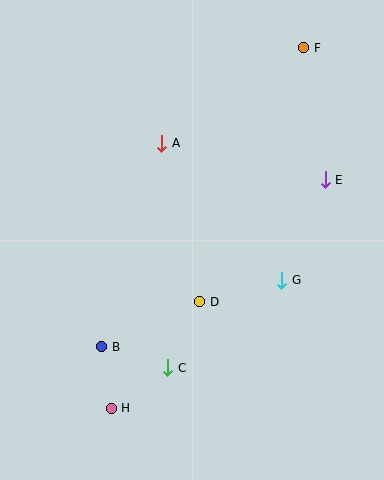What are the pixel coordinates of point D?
Point D is at (200, 302).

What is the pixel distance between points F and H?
The distance between F and H is 408 pixels.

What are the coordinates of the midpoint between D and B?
The midpoint between D and B is at (151, 324).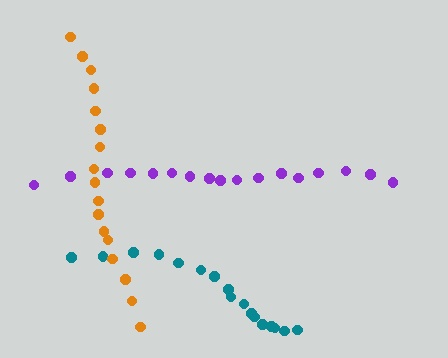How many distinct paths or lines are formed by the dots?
There are 3 distinct paths.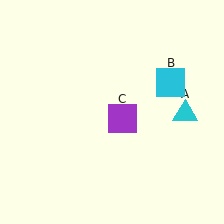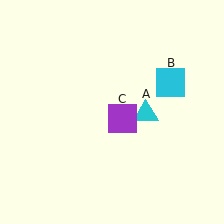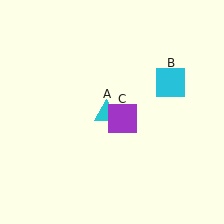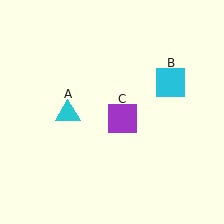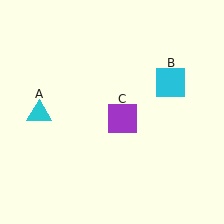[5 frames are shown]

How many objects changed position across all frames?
1 object changed position: cyan triangle (object A).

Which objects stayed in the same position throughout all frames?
Cyan square (object B) and purple square (object C) remained stationary.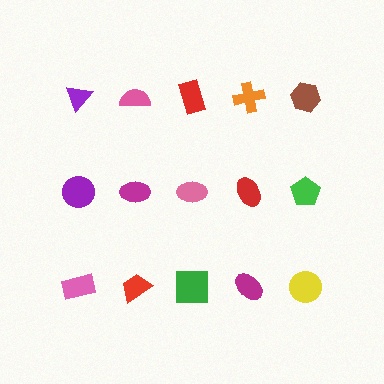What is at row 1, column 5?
A brown hexagon.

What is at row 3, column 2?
A red trapezoid.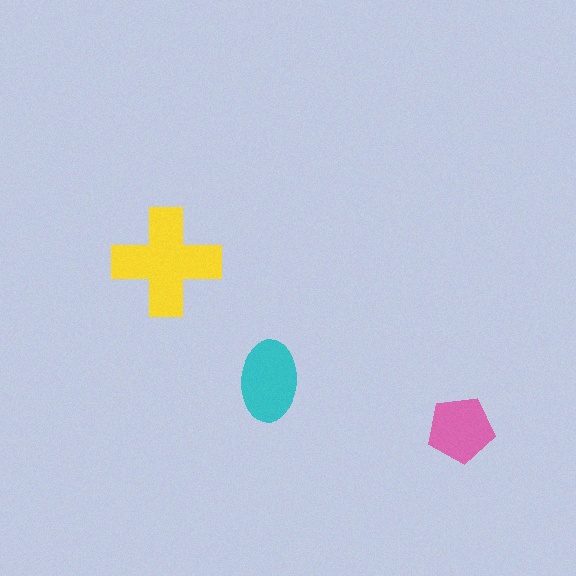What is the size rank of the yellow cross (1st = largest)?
1st.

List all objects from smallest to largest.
The pink pentagon, the cyan ellipse, the yellow cross.